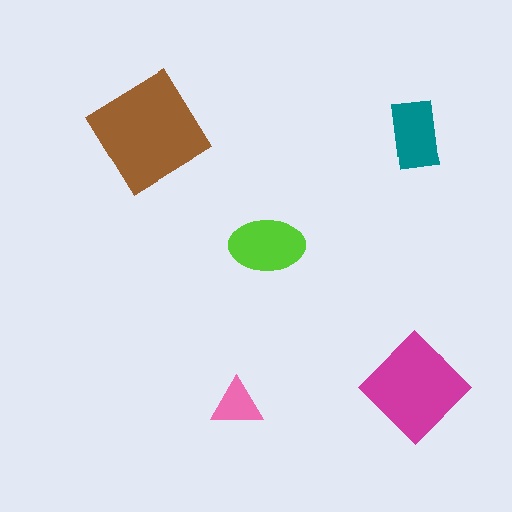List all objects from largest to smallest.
The brown diamond, the magenta diamond, the lime ellipse, the teal rectangle, the pink triangle.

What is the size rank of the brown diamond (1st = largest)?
1st.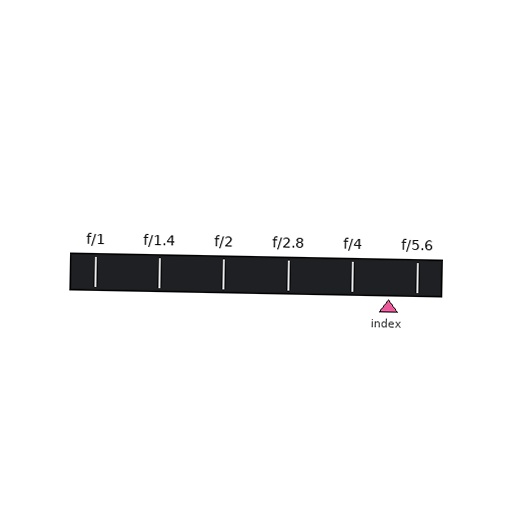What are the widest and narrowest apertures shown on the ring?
The widest aperture shown is f/1 and the narrowest is f/5.6.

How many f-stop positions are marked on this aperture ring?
There are 6 f-stop positions marked.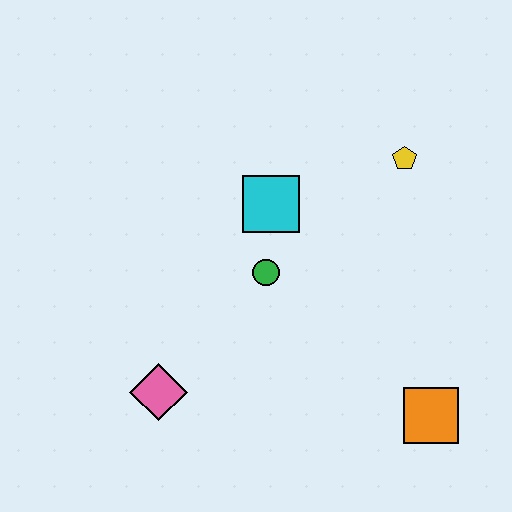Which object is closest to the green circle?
The cyan square is closest to the green circle.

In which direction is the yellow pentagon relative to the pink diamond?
The yellow pentagon is to the right of the pink diamond.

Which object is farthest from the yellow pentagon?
The pink diamond is farthest from the yellow pentagon.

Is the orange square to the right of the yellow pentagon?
Yes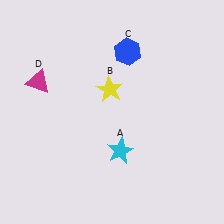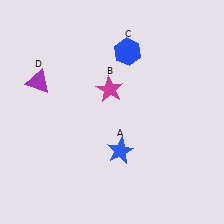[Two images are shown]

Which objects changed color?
A changed from cyan to blue. B changed from yellow to magenta. D changed from magenta to purple.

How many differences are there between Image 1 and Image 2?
There are 3 differences between the two images.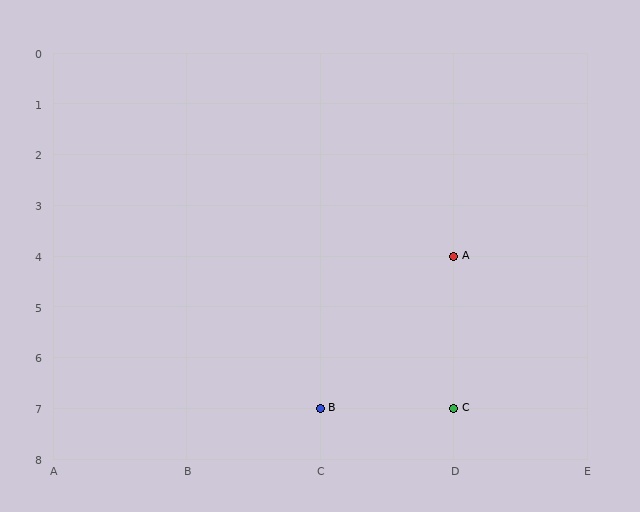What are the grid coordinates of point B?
Point B is at grid coordinates (C, 7).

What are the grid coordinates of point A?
Point A is at grid coordinates (D, 4).